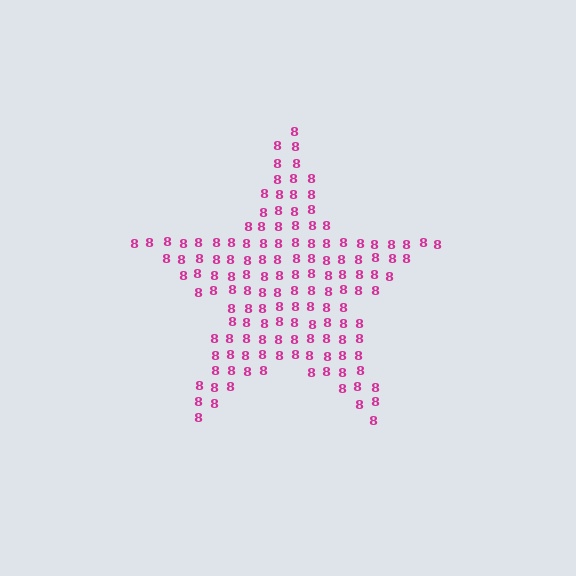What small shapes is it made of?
It is made of small digit 8's.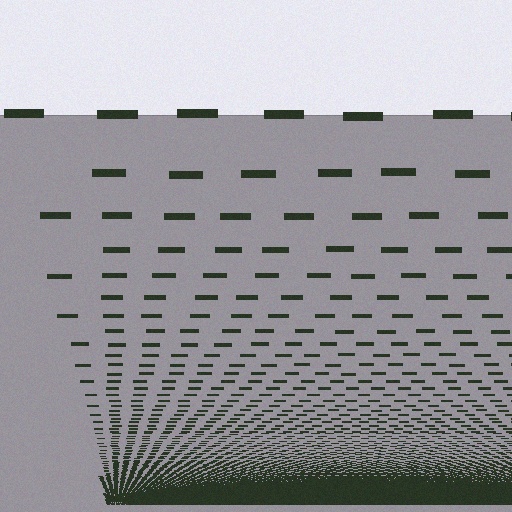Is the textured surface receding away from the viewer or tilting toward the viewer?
The surface appears to tilt toward the viewer. Texture elements get larger and sparser toward the top.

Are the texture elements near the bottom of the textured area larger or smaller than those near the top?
Smaller. The gradient is inverted — elements near the bottom are smaller and denser.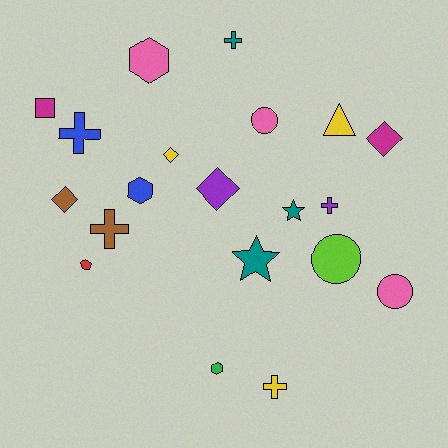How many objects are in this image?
There are 20 objects.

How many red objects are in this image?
There is 1 red object.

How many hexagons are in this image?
There are 3 hexagons.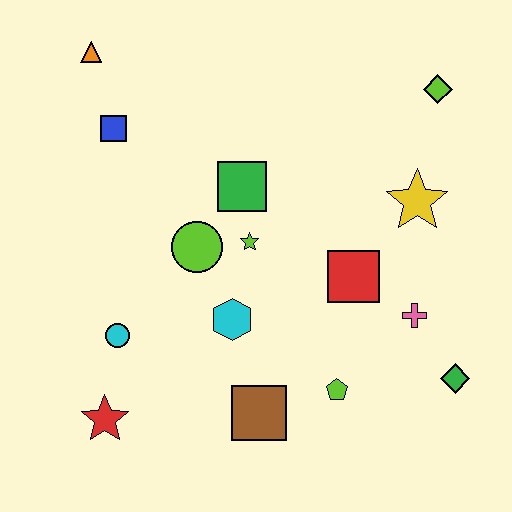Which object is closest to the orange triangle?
The blue square is closest to the orange triangle.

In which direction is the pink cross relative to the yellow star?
The pink cross is below the yellow star.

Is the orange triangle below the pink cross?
No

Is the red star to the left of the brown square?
Yes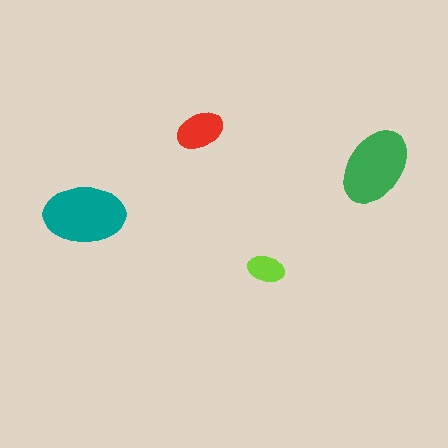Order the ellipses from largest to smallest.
the teal one, the green one, the red one, the lime one.